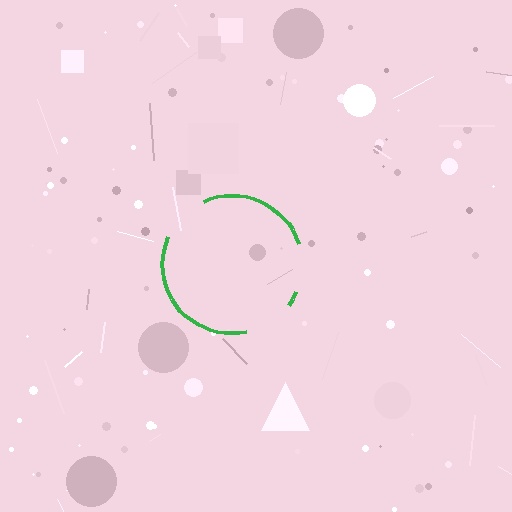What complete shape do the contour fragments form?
The contour fragments form a circle.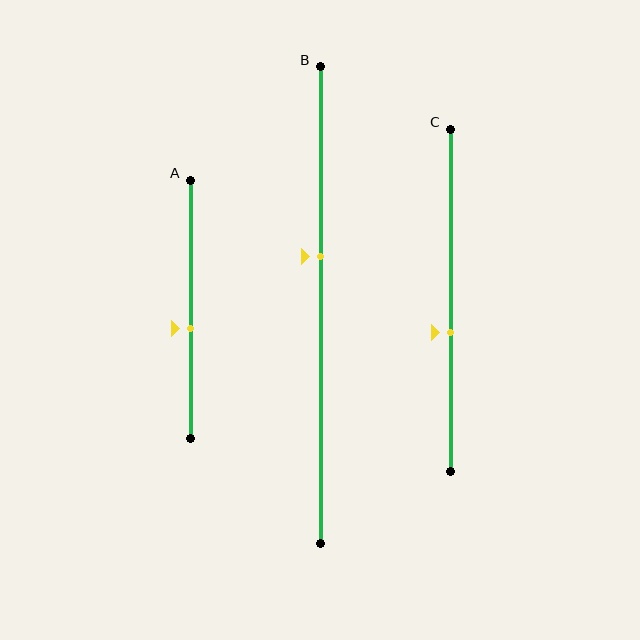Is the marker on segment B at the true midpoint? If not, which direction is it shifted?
No, the marker on segment B is shifted upward by about 10% of the segment length.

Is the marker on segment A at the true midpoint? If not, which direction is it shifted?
No, the marker on segment A is shifted downward by about 7% of the segment length.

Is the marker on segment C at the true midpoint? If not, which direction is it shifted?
No, the marker on segment C is shifted downward by about 9% of the segment length.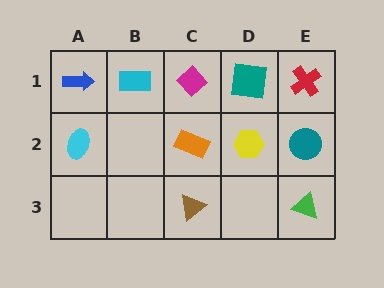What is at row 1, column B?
A cyan rectangle.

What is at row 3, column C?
A brown triangle.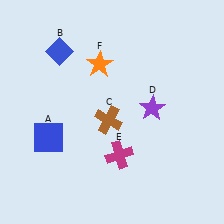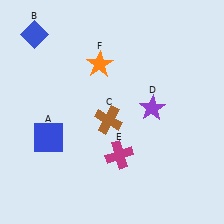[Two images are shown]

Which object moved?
The blue diamond (B) moved left.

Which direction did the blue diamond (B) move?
The blue diamond (B) moved left.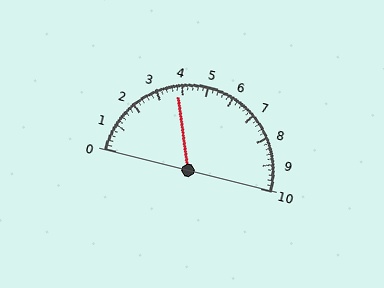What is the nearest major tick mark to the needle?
The nearest major tick mark is 4.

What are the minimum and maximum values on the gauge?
The gauge ranges from 0 to 10.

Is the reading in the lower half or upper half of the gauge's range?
The reading is in the lower half of the range (0 to 10).